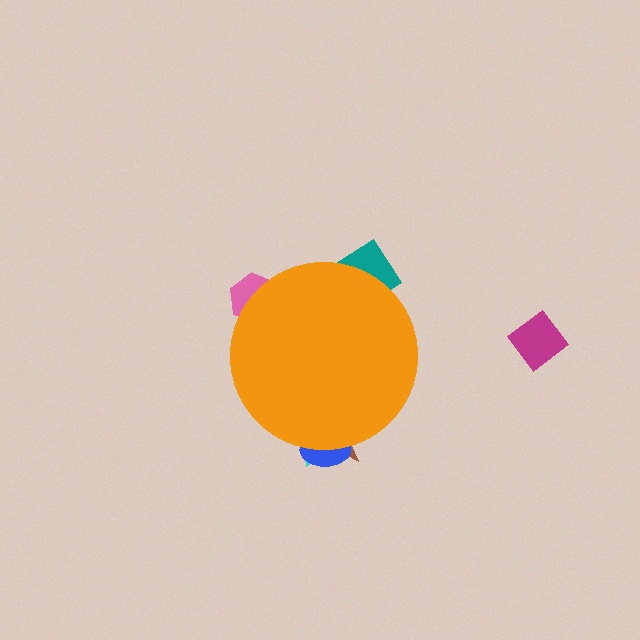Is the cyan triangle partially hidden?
Yes, the cyan triangle is partially hidden behind the orange circle.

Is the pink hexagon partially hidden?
Yes, the pink hexagon is partially hidden behind the orange circle.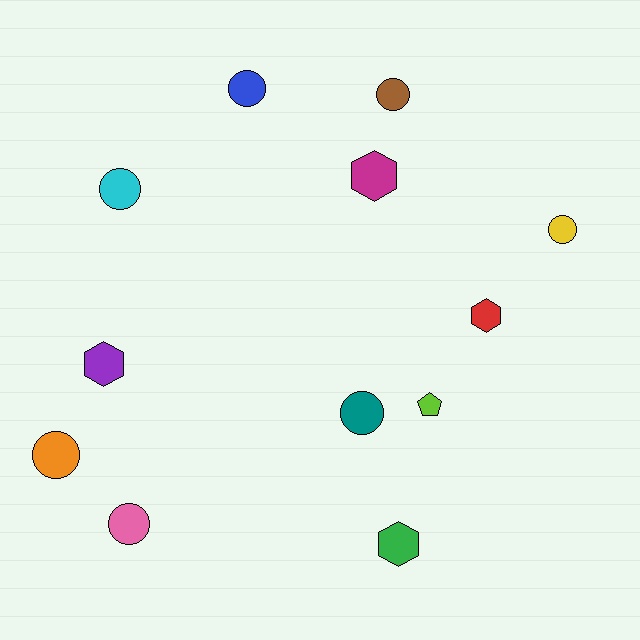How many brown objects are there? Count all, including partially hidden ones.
There is 1 brown object.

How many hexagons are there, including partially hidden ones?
There are 4 hexagons.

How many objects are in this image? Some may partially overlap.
There are 12 objects.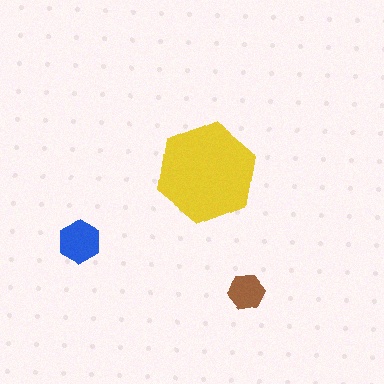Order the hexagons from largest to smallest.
the yellow one, the blue one, the brown one.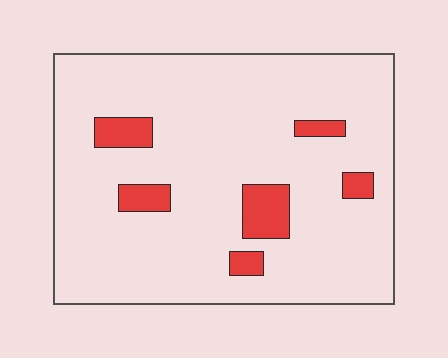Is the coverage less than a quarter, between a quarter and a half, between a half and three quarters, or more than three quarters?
Less than a quarter.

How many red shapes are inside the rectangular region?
6.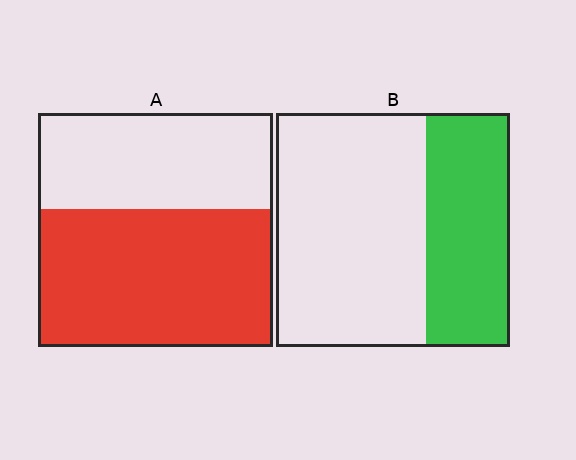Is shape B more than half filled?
No.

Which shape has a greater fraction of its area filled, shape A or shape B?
Shape A.